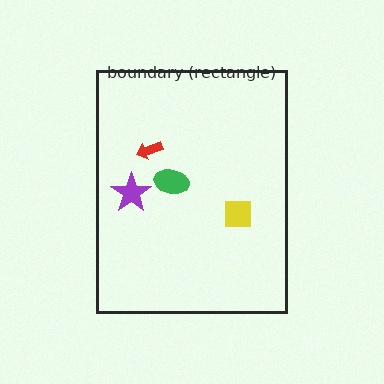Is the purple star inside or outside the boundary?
Inside.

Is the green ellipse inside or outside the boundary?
Inside.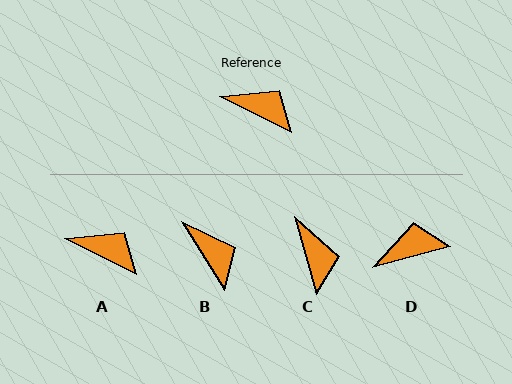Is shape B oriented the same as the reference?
No, it is off by about 31 degrees.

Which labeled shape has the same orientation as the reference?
A.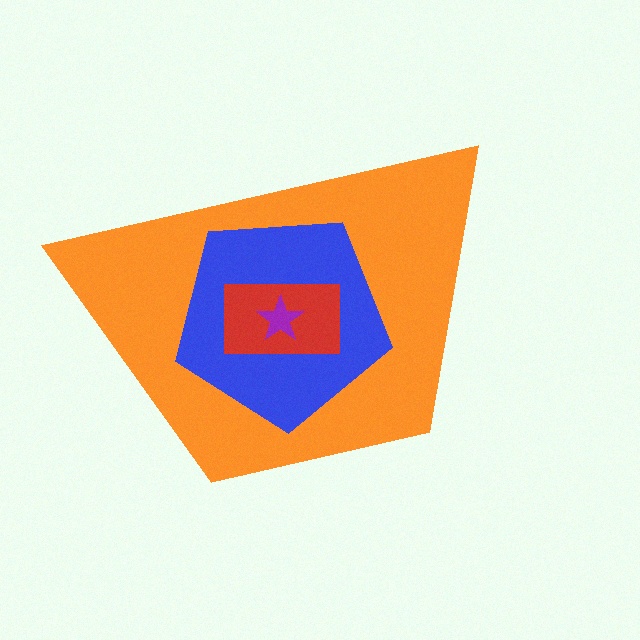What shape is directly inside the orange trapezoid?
The blue pentagon.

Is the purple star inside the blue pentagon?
Yes.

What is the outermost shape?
The orange trapezoid.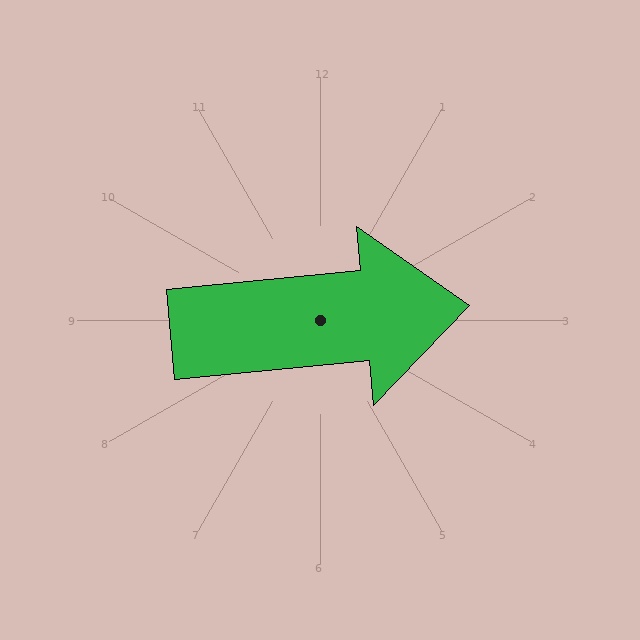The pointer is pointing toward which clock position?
Roughly 3 o'clock.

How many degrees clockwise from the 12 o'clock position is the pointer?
Approximately 85 degrees.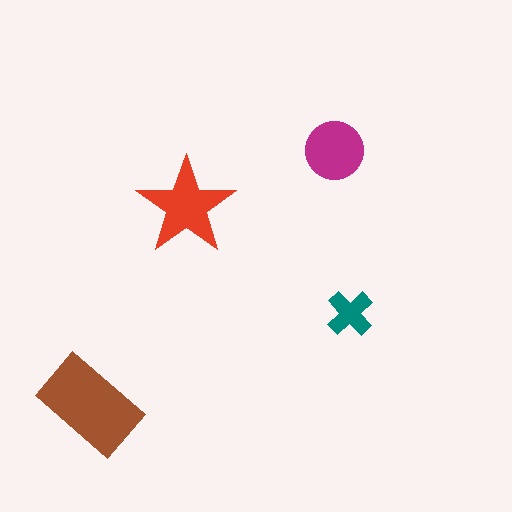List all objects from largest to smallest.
The brown rectangle, the red star, the magenta circle, the teal cross.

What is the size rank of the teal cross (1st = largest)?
4th.